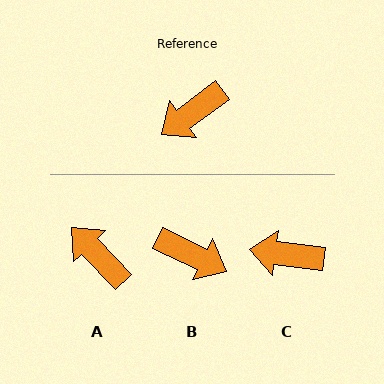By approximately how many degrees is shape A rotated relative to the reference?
Approximately 83 degrees clockwise.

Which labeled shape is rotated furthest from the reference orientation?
B, about 118 degrees away.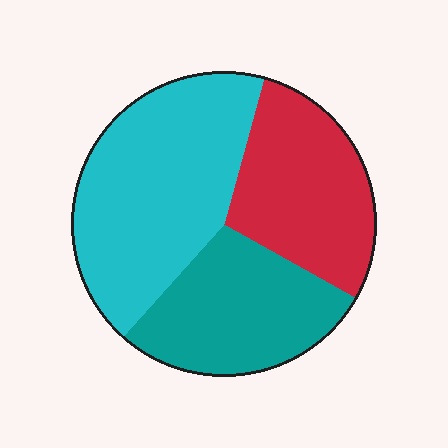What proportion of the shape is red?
Red covers roughly 30% of the shape.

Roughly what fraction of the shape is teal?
Teal takes up between a quarter and a half of the shape.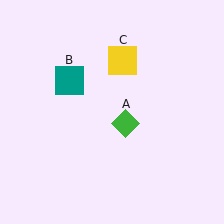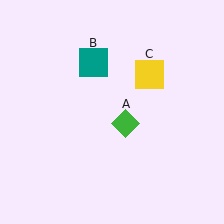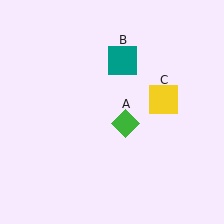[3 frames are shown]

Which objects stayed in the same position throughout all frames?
Green diamond (object A) remained stationary.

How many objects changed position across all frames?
2 objects changed position: teal square (object B), yellow square (object C).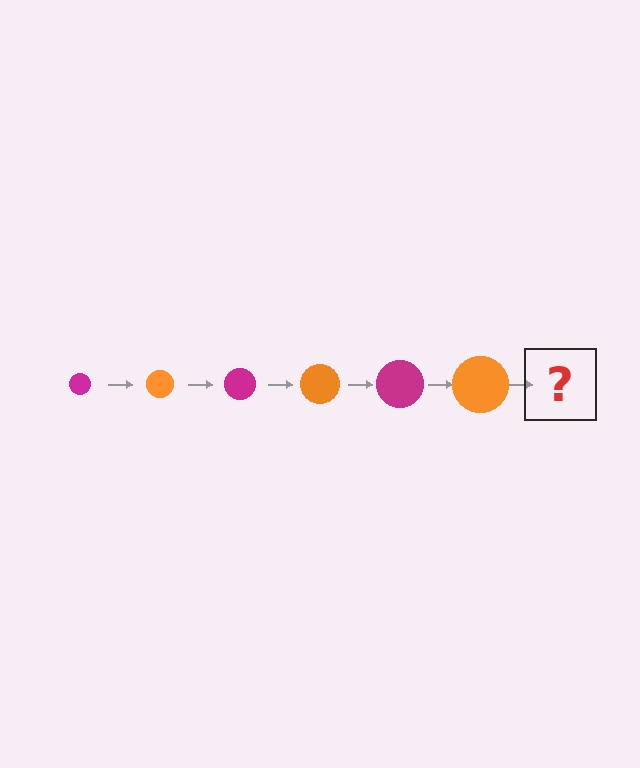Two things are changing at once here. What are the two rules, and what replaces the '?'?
The two rules are that the circle grows larger each step and the color cycles through magenta and orange. The '?' should be a magenta circle, larger than the previous one.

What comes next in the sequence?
The next element should be a magenta circle, larger than the previous one.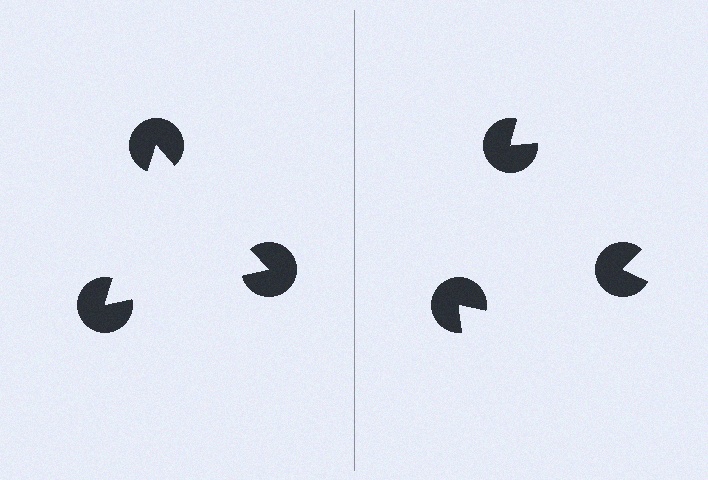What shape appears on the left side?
An illusory triangle.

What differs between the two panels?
The pac-man discs are positioned identically on both sides; only the wedge orientations differ. On the left they align to a triangle; on the right they are misaligned.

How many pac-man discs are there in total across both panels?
6 — 3 on each side.